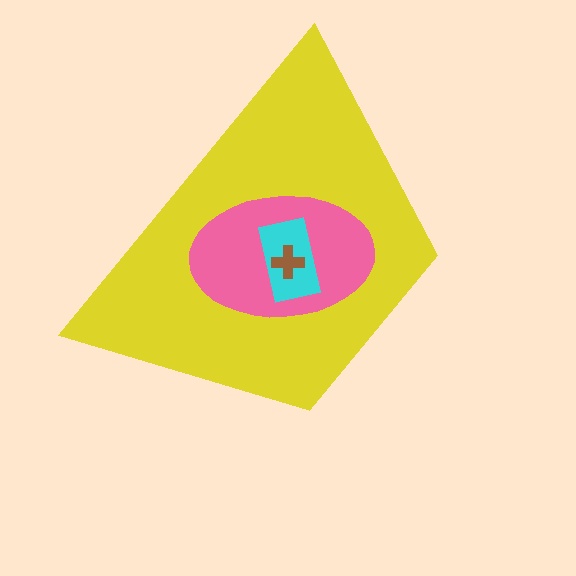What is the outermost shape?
The yellow trapezoid.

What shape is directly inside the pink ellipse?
The cyan rectangle.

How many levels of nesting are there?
4.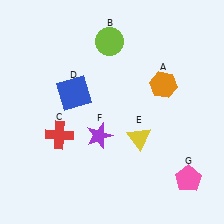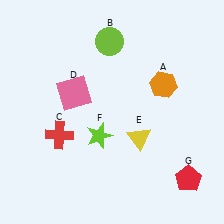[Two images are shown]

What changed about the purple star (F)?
In Image 1, F is purple. In Image 2, it changed to lime.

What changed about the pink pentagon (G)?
In Image 1, G is pink. In Image 2, it changed to red.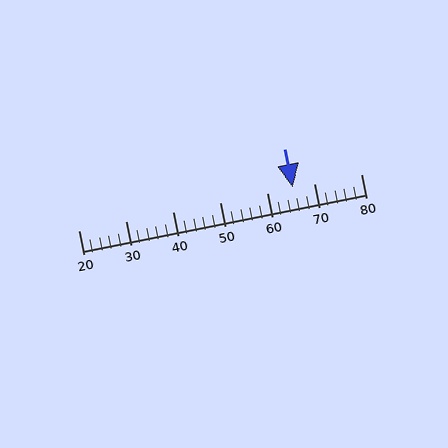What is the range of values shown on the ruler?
The ruler shows values from 20 to 80.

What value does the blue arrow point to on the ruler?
The blue arrow points to approximately 66.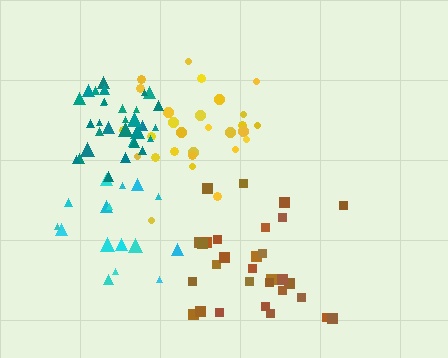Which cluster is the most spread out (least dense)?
Brown.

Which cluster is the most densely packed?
Teal.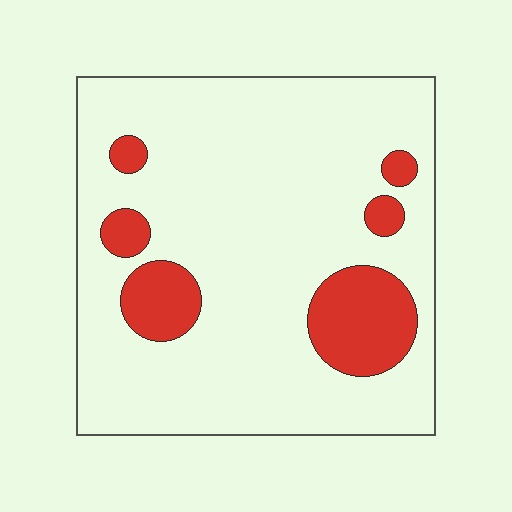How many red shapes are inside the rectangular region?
6.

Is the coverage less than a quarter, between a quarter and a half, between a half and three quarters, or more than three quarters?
Less than a quarter.